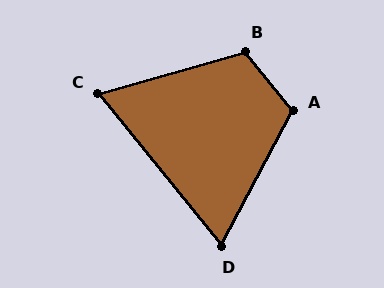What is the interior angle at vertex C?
Approximately 67 degrees (acute).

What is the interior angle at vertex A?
Approximately 113 degrees (obtuse).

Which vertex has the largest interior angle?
B, at approximately 113 degrees.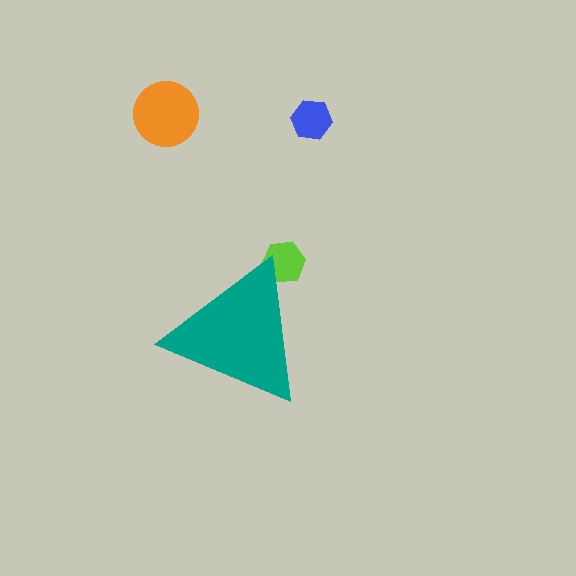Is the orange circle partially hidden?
No, the orange circle is fully visible.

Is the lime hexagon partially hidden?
Yes, the lime hexagon is partially hidden behind the teal triangle.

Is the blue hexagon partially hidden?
No, the blue hexagon is fully visible.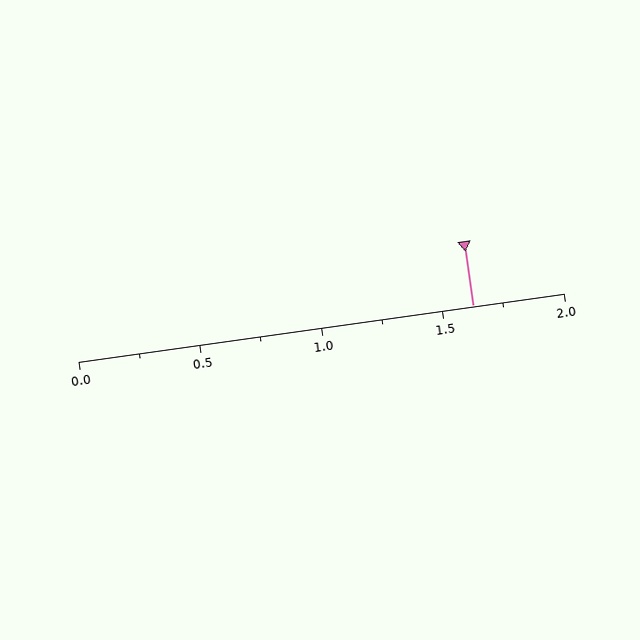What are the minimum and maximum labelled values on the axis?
The axis runs from 0.0 to 2.0.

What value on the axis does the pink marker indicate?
The marker indicates approximately 1.62.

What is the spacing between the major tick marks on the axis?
The major ticks are spaced 0.5 apart.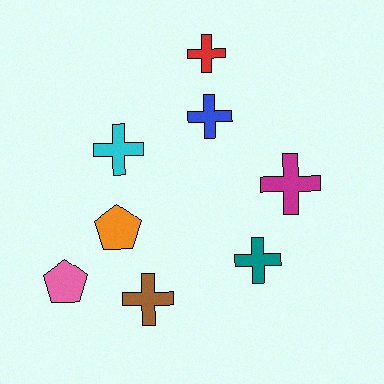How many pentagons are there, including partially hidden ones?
There are 2 pentagons.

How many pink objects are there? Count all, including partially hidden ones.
There is 1 pink object.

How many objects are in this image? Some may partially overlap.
There are 8 objects.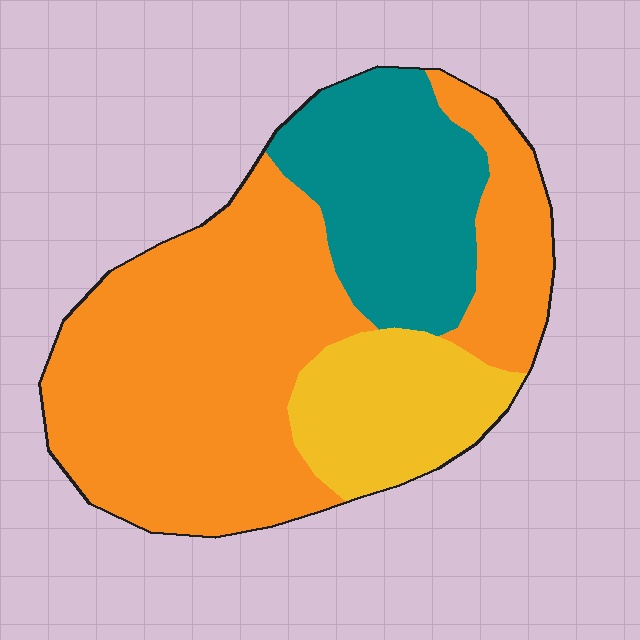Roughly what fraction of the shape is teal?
Teal covers about 25% of the shape.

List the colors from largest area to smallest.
From largest to smallest: orange, teal, yellow.